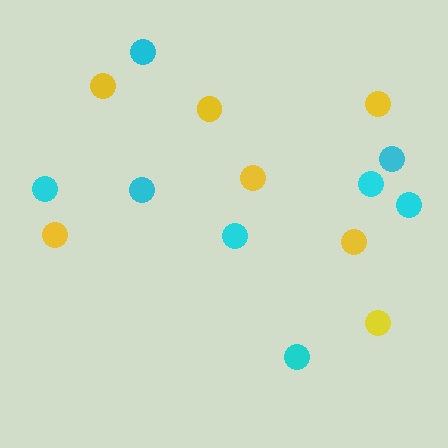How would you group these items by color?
There are 2 groups: one group of cyan circles (8) and one group of yellow circles (7).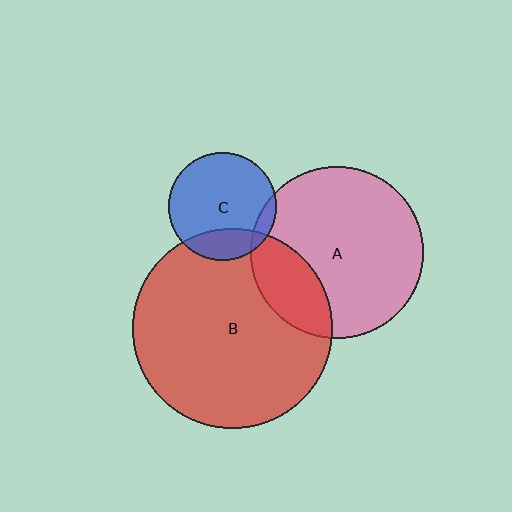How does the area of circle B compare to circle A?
Approximately 1.3 times.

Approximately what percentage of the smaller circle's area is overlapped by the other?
Approximately 20%.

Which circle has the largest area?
Circle B (red).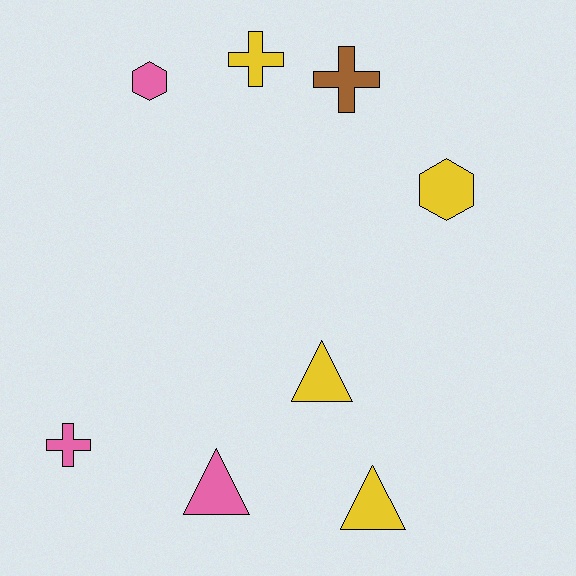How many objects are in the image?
There are 8 objects.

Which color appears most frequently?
Yellow, with 4 objects.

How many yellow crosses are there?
There is 1 yellow cross.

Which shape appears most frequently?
Triangle, with 3 objects.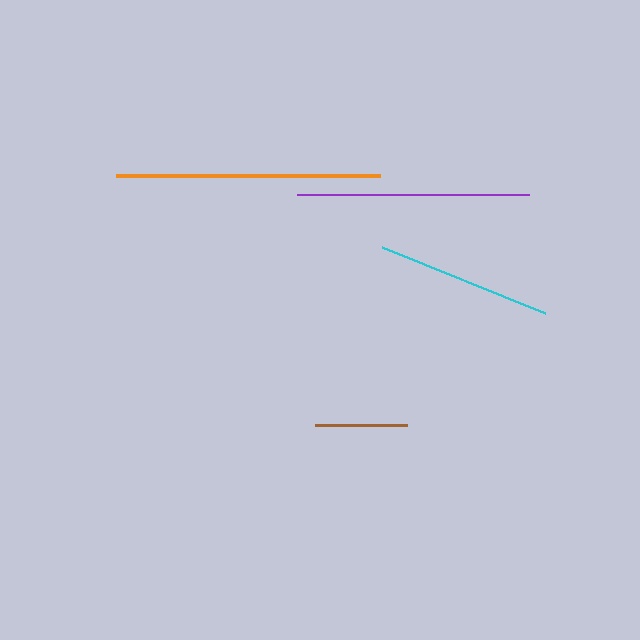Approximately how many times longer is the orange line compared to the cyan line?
The orange line is approximately 1.5 times the length of the cyan line.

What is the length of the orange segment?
The orange segment is approximately 264 pixels long.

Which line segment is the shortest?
The brown line is the shortest at approximately 91 pixels.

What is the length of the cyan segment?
The cyan segment is approximately 176 pixels long.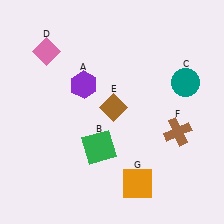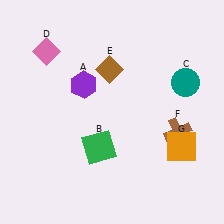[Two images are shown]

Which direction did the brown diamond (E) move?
The brown diamond (E) moved up.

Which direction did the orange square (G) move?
The orange square (G) moved right.